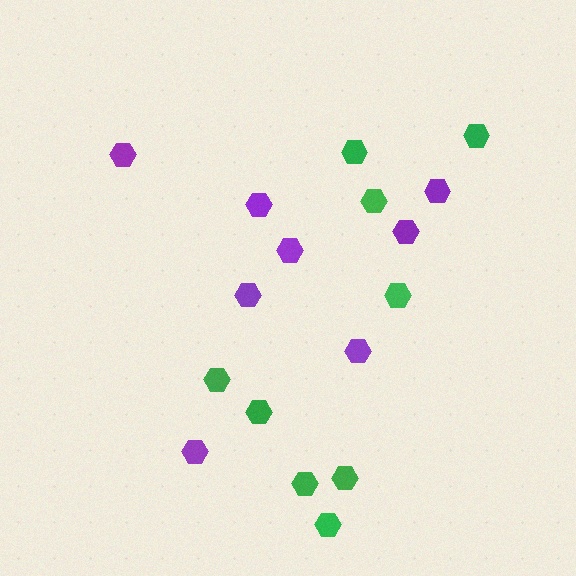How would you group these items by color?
There are 2 groups: one group of green hexagons (9) and one group of purple hexagons (8).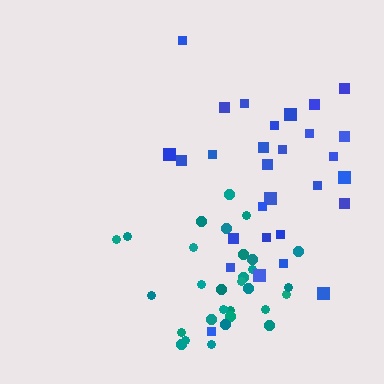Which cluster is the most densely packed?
Teal.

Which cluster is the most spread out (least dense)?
Blue.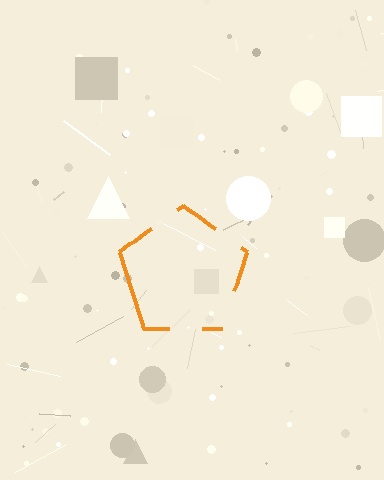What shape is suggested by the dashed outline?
The dashed outline suggests a pentagon.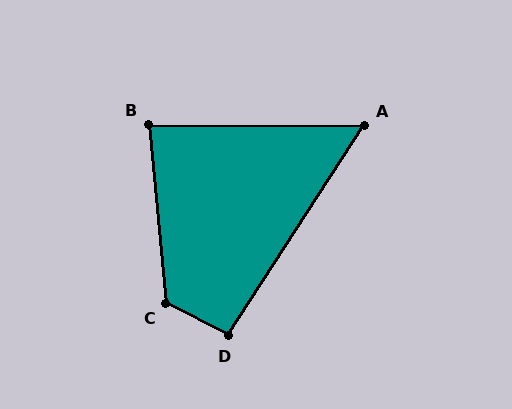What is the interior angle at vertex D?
Approximately 96 degrees (obtuse).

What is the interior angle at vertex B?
Approximately 84 degrees (acute).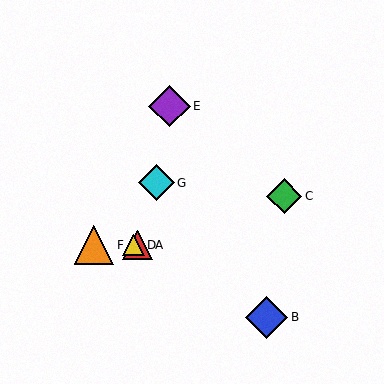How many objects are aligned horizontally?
3 objects (A, D, F) are aligned horizontally.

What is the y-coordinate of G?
Object G is at y≈183.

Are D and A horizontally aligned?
Yes, both are at y≈245.